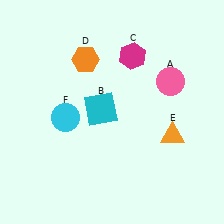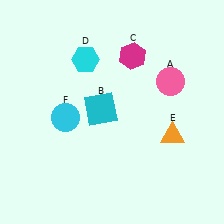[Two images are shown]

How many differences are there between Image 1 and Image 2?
There is 1 difference between the two images.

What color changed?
The hexagon (D) changed from orange in Image 1 to cyan in Image 2.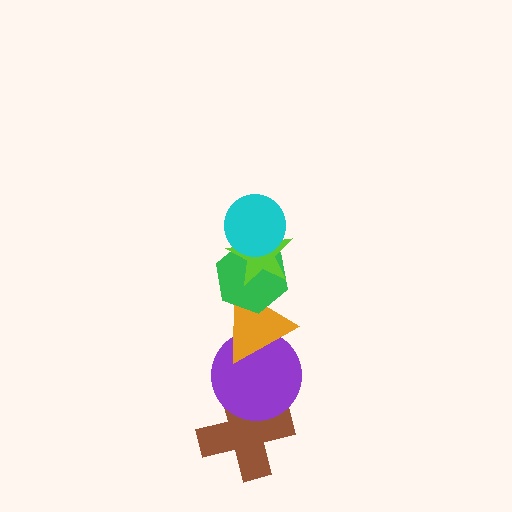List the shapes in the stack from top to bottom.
From top to bottom: the cyan circle, the lime star, the green hexagon, the orange triangle, the purple circle, the brown cross.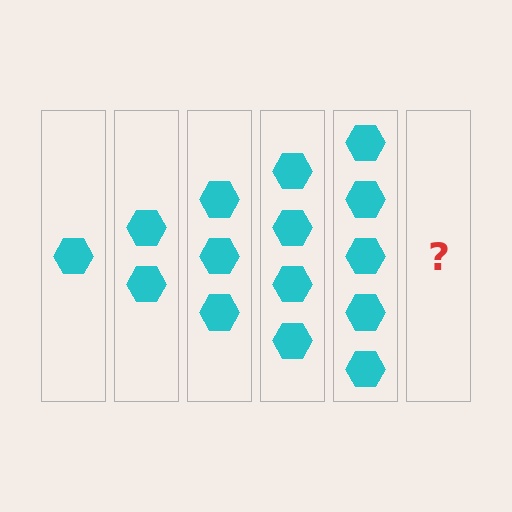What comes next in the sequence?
The next element should be 6 hexagons.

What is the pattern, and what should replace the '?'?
The pattern is that each step adds one more hexagon. The '?' should be 6 hexagons.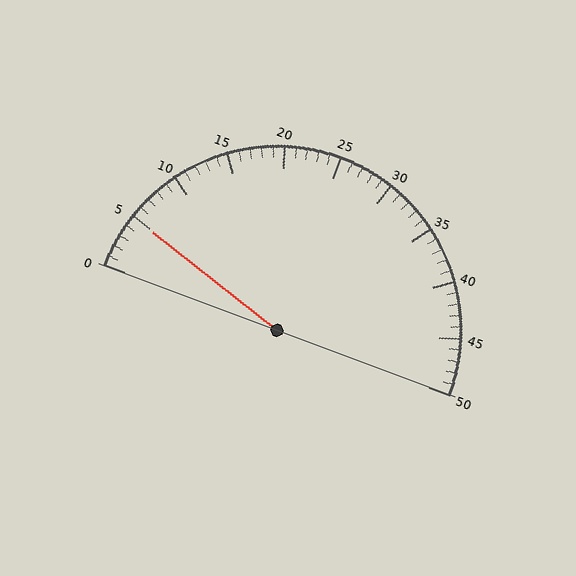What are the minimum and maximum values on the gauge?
The gauge ranges from 0 to 50.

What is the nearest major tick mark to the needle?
The nearest major tick mark is 5.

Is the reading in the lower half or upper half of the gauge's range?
The reading is in the lower half of the range (0 to 50).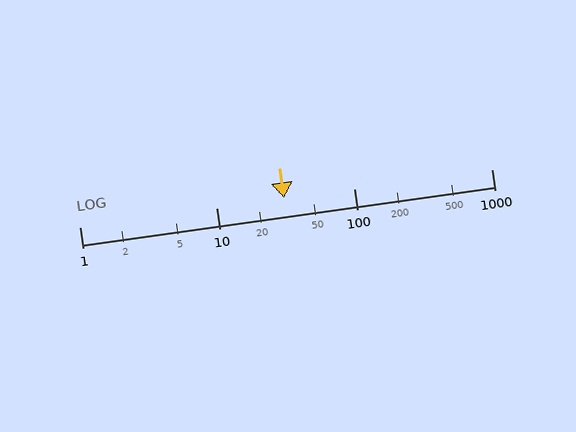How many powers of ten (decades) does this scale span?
The scale spans 3 decades, from 1 to 1000.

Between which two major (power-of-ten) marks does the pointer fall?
The pointer is between 10 and 100.